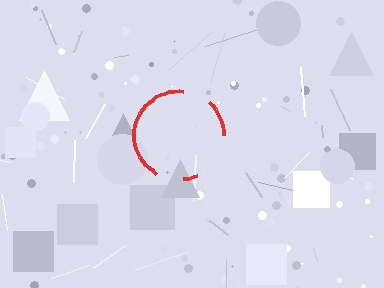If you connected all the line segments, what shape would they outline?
They would outline a circle.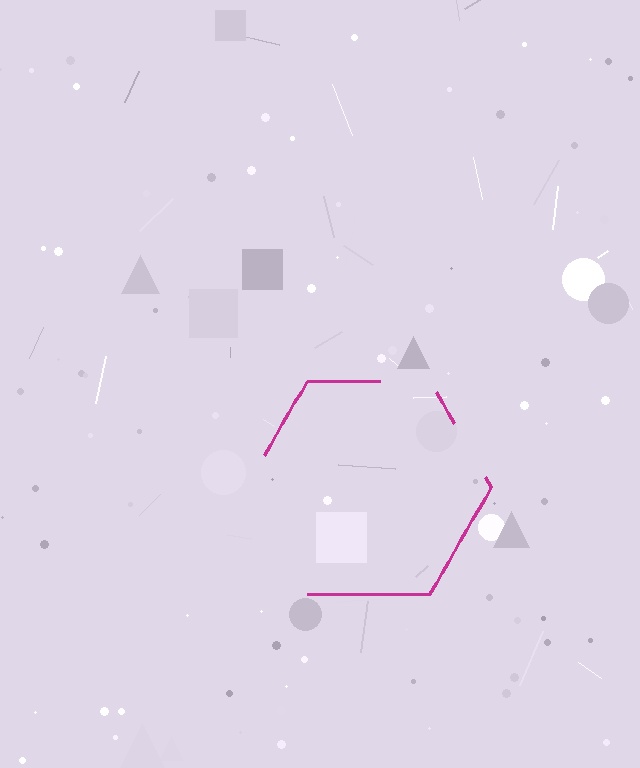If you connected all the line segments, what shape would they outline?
They would outline a hexagon.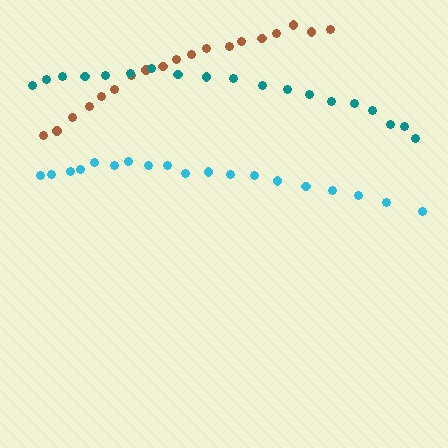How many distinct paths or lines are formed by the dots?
There are 3 distinct paths.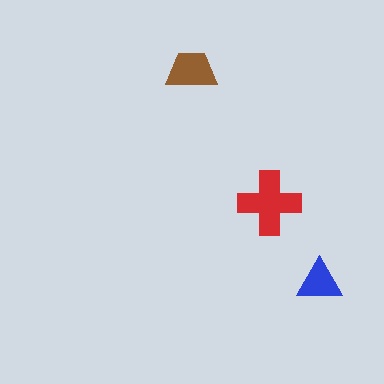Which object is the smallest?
The blue triangle.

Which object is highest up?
The brown trapezoid is topmost.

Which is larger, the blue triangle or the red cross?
The red cross.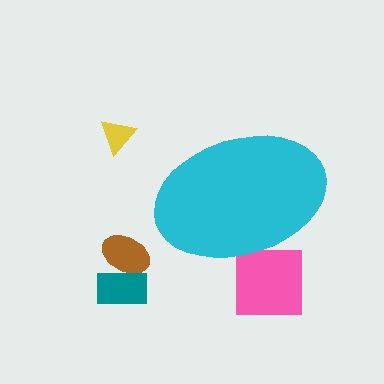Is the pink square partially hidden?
Yes, the pink square is partially hidden behind the cyan ellipse.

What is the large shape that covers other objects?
A cyan ellipse.